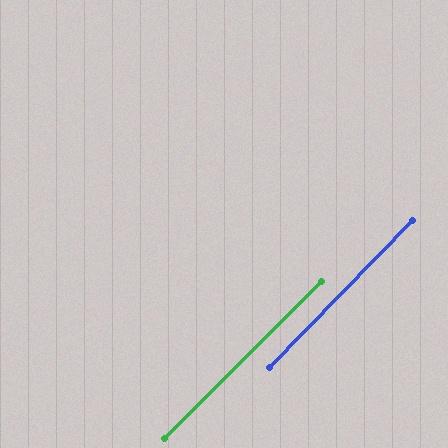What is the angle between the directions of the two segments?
Approximately 1 degree.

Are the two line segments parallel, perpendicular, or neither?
Parallel — their directions differ by only 0.8°.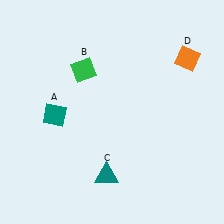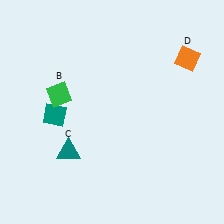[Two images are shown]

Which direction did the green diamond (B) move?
The green diamond (B) moved left.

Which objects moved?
The objects that moved are: the green diamond (B), the teal triangle (C).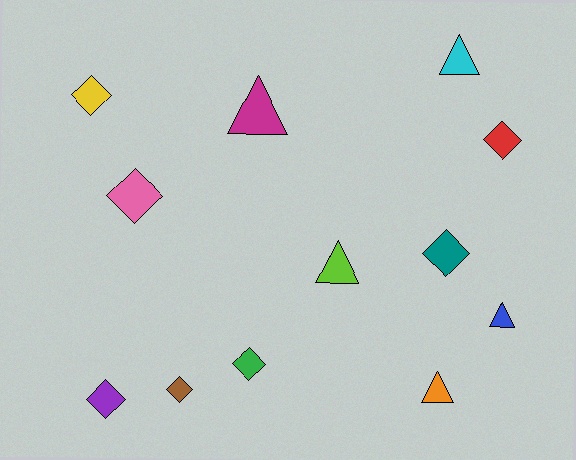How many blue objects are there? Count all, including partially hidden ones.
There is 1 blue object.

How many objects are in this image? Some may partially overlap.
There are 12 objects.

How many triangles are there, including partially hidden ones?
There are 5 triangles.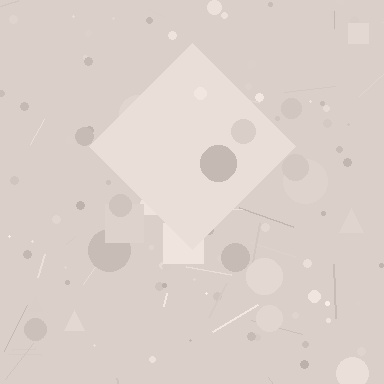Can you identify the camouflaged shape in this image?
The camouflaged shape is a diamond.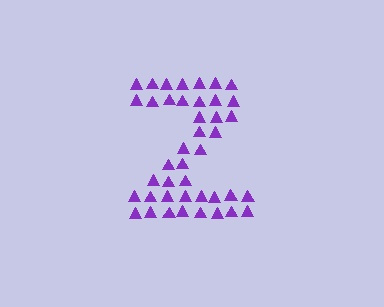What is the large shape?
The large shape is the letter Z.